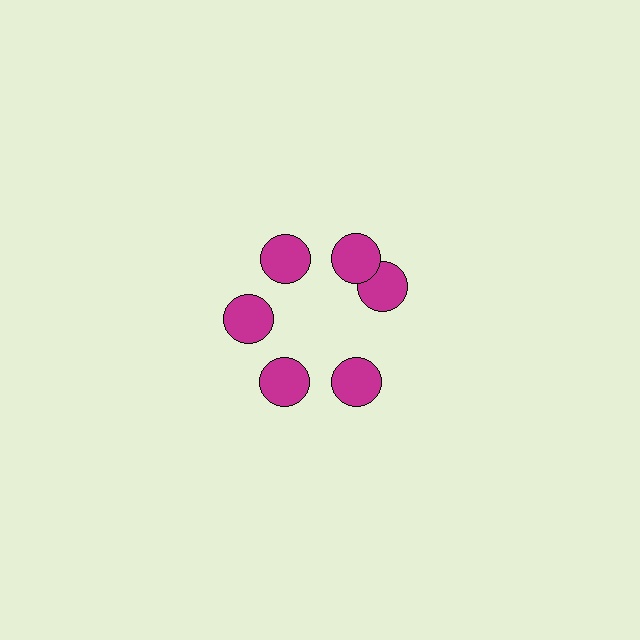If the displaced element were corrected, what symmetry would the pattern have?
It would have 6-fold rotational symmetry — the pattern would map onto itself every 60 degrees.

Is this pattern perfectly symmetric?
No. The 6 magenta circles are arranged in a ring, but one element near the 3 o'clock position is rotated out of alignment along the ring, breaking the 6-fold rotational symmetry.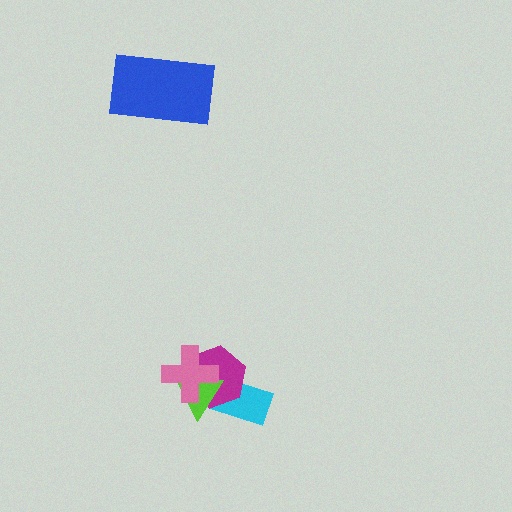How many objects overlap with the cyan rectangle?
2 objects overlap with the cyan rectangle.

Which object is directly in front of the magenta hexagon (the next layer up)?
The lime triangle is directly in front of the magenta hexagon.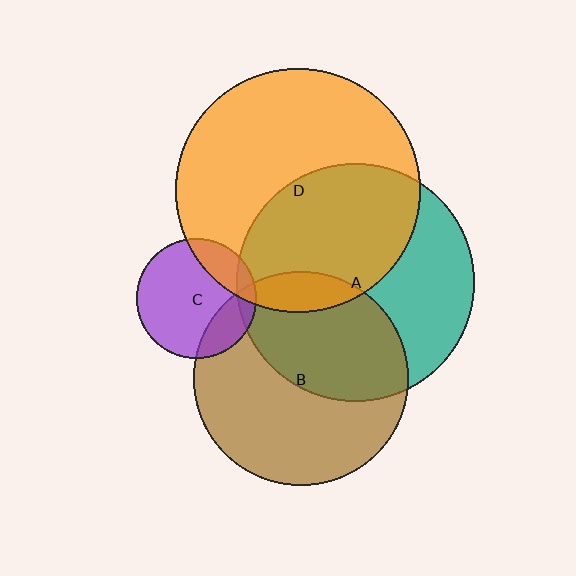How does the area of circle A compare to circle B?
Approximately 1.2 times.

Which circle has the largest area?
Circle D (orange).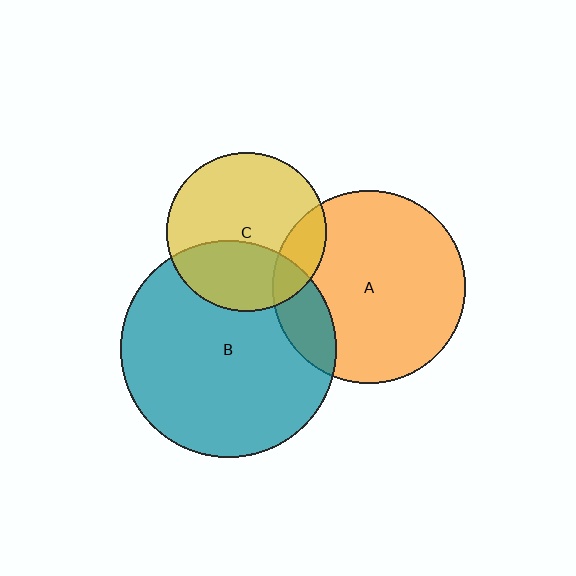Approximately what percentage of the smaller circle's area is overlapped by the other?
Approximately 35%.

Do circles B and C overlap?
Yes.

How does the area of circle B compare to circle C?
Approximately 1.8 times.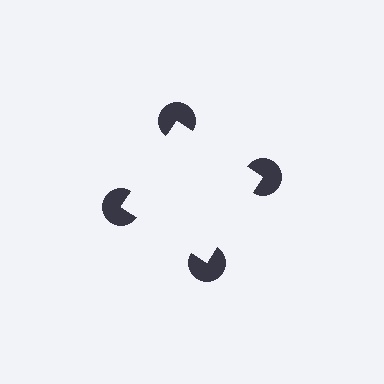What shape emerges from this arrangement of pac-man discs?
An illusory square — its edges are inferred from the aligned wedge cuts in the pac-man discs, not physically drawn.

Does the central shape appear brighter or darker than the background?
It typically appears slightly brighter than the background, even though no actual brightness change is drawn.